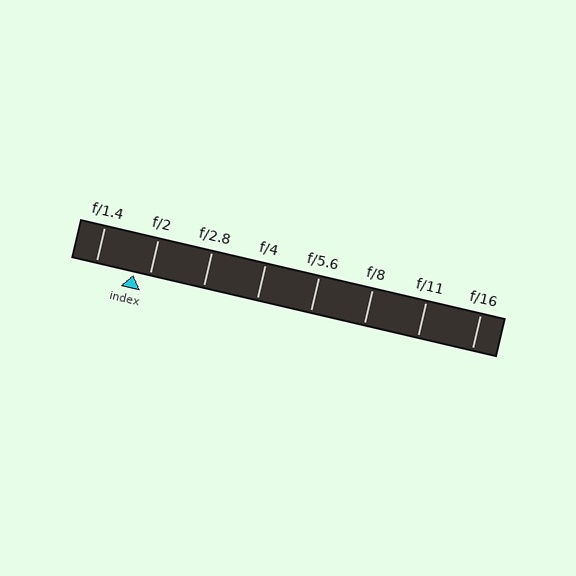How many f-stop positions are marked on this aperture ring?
There are 8 f-stop positions marked.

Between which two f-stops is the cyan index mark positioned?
The index mark is between f/1.4 and f/2.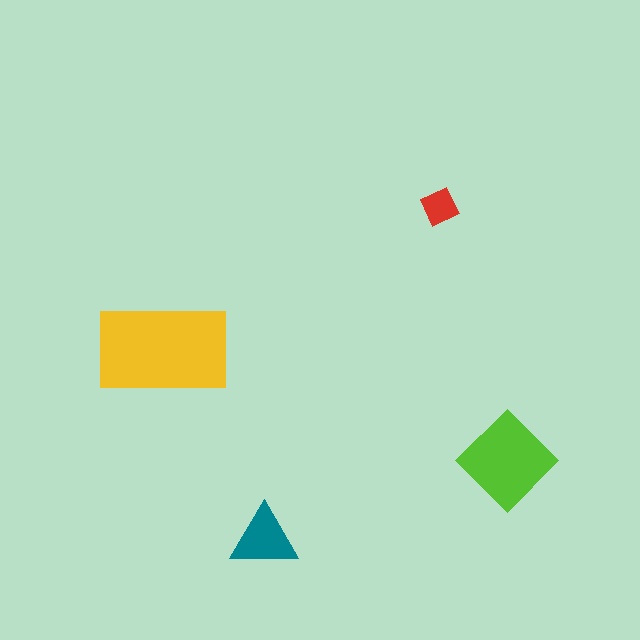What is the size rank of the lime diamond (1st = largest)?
2nd.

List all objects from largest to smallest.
The yellow rectangle, the lime diamond, the teal triangle, the red square.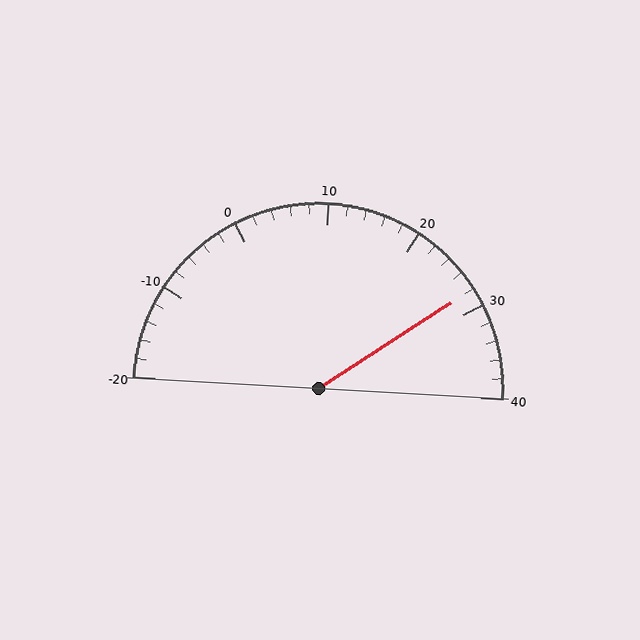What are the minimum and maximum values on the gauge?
The gauge ranges from -20 to 40.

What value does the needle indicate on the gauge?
The needle indicates approximately 28.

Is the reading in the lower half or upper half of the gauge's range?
The reading is in the upper half of the range (-20 to 40).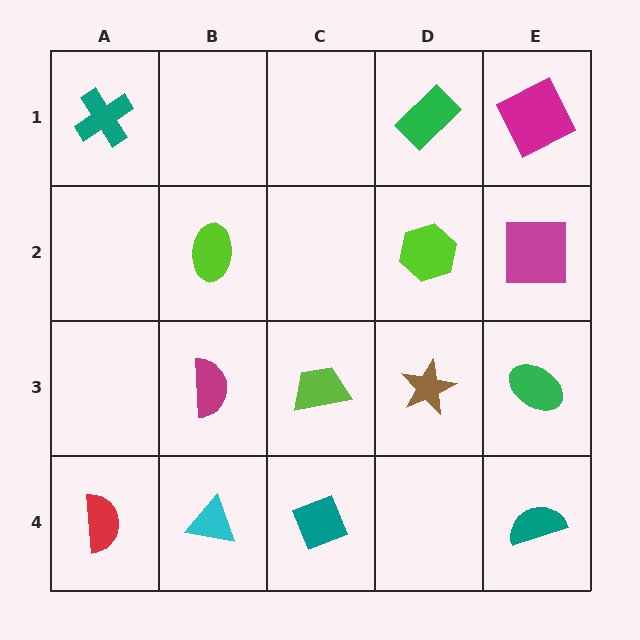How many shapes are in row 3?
4 shapes.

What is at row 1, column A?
A teal cross.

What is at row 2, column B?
A lime ellipse.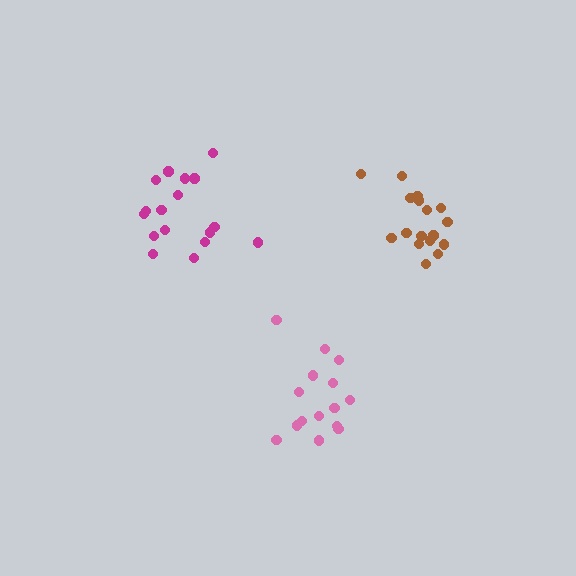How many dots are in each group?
Group 1: 17 dots, Group 2: 17 dots, Group 3: 15 dots (49 total).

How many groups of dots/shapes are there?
There are 3 groups.